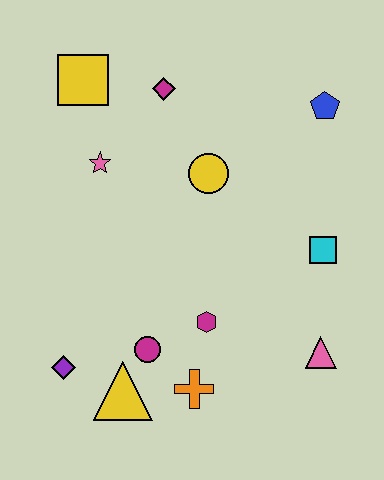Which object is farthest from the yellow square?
The pink triangle is farthest from the yellow square.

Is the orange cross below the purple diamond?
Yes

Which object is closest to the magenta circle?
The yellow triangle is closest to the magenta circle.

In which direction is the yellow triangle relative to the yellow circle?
The yellow triangle is below the yellow circle.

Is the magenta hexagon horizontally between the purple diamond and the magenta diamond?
No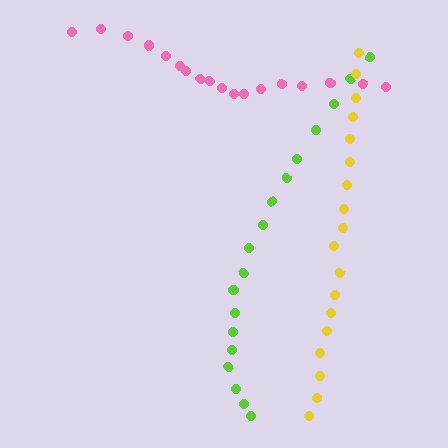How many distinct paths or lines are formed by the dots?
There are 3 distinct paths.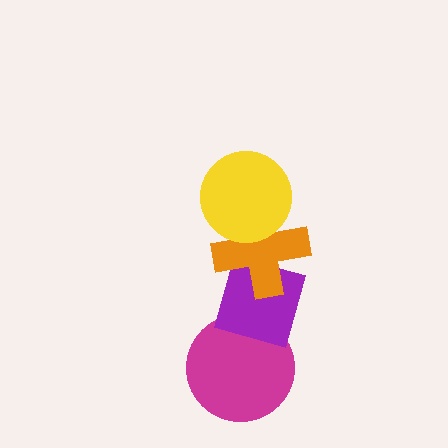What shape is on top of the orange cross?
The yellow circle is on top of the orange cross.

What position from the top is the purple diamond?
The purple diamond is 3rd from the top.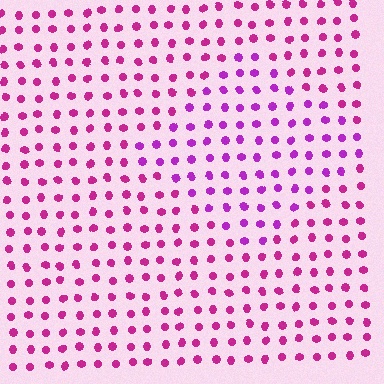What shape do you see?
I see a diamond.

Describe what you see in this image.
The image is filled with small magenta elements in a uniform arrangement. A diamond-shaped region is visible where the elements are tinted to a slightly different hue, forming a subtle color boundary.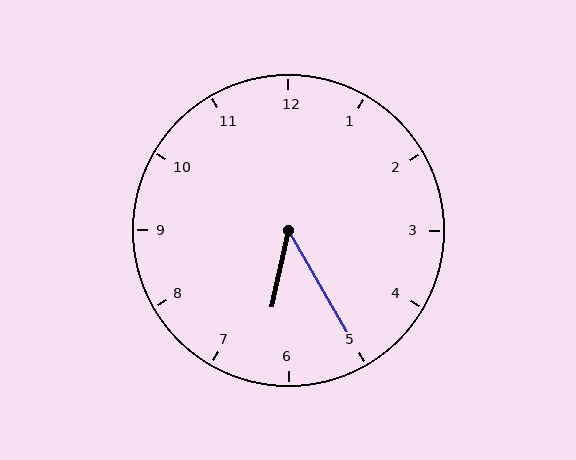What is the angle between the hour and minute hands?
Approximately 42 degrees.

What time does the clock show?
6:25.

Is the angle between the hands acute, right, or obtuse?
It is acute.